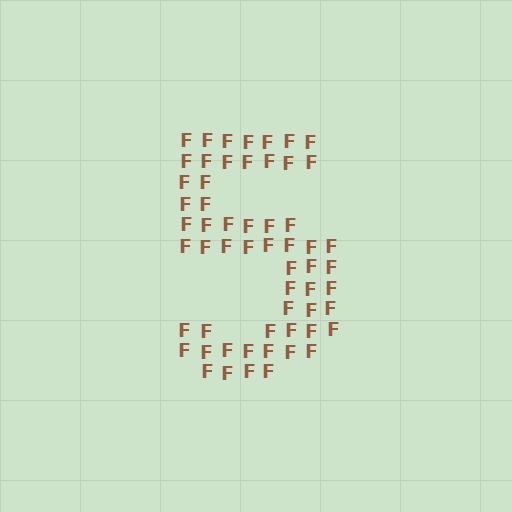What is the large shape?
The large shape is the digit 5.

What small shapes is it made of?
It is made of small letter F's.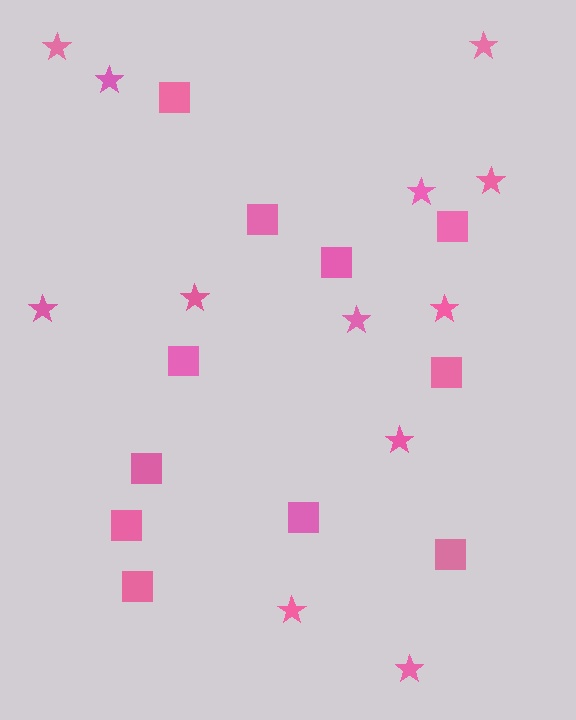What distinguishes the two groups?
There are 2 groups: one group of stars (12) and one group of squares (11).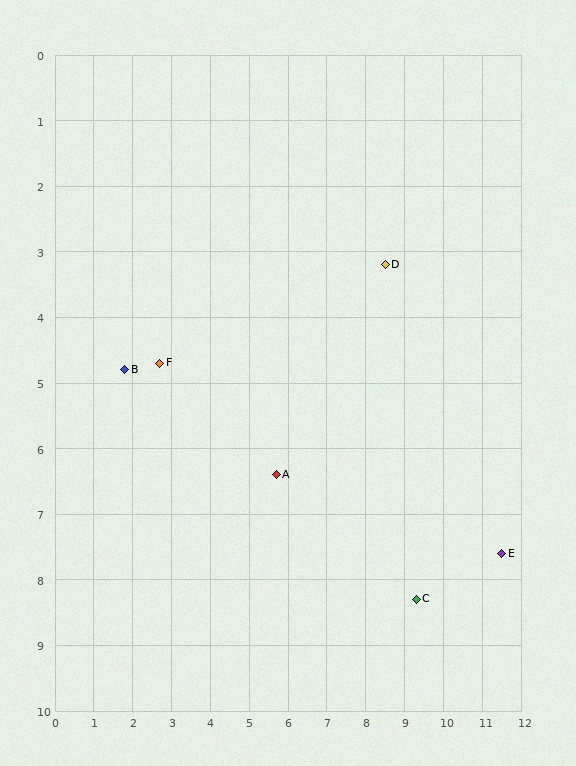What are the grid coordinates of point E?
Point E is at approximately (11.5, 7.6).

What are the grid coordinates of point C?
Point C is at approximately (9.3, 8.3).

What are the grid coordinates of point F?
Point F is at approximately (2.7, 4.7).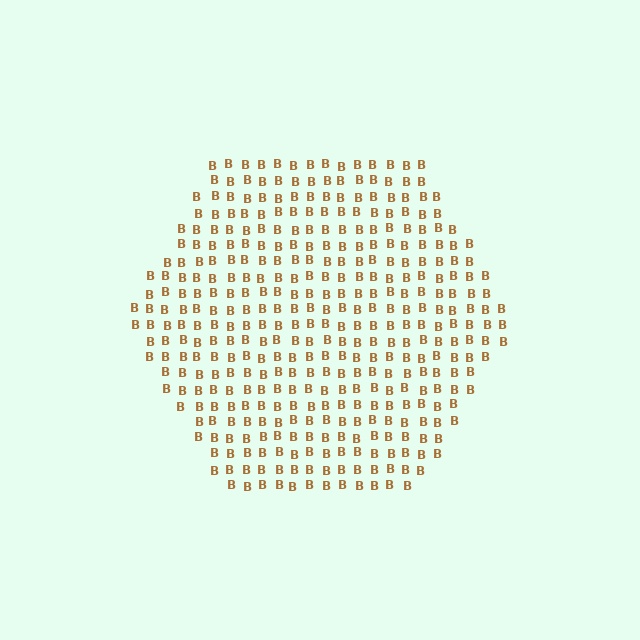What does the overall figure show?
The overall figure shows a hexagon.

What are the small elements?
The small elements are letter B's.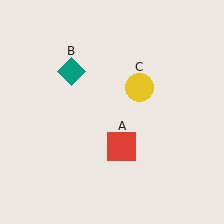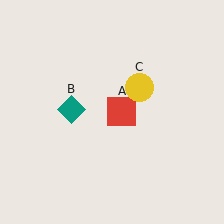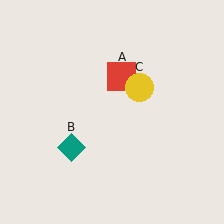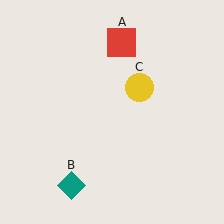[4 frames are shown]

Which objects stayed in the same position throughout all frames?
Yellow circle (object C) remained stationary.